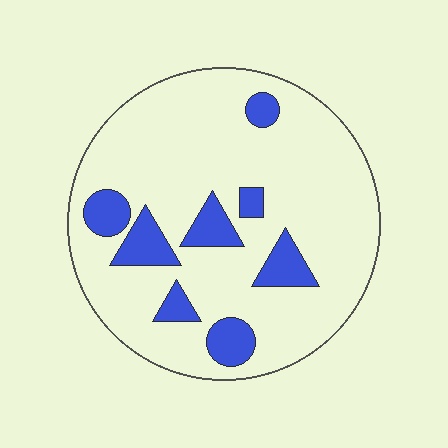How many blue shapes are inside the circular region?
8.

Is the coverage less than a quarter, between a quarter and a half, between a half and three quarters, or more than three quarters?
Less than a quarter.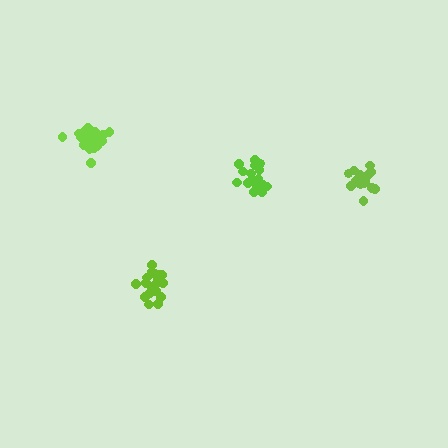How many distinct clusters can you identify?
There are 4 distinct clusters.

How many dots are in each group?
Group 1: 20 dots, Group 2: 17 dots, Group 3: 21 dots, Group 4: 17 dots (75 total).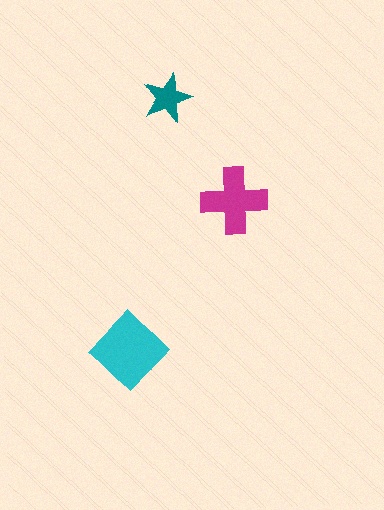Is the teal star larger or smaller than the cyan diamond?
Smaller.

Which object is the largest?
The cyan diamond.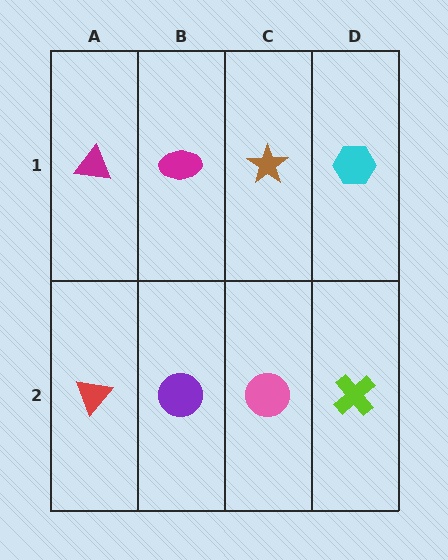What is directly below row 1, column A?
A red triangle.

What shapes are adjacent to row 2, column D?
A cyan hexagon (row 1, column D), a pink circle (row 2, column C).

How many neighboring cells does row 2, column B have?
3.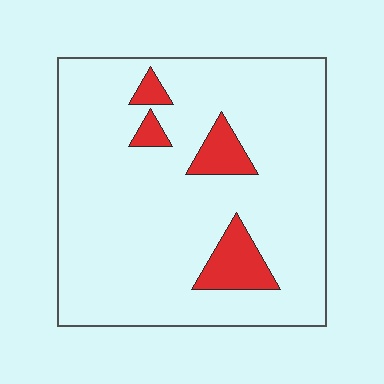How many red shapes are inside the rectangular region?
4.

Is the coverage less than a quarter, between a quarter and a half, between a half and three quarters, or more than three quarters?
Less than a quarter.